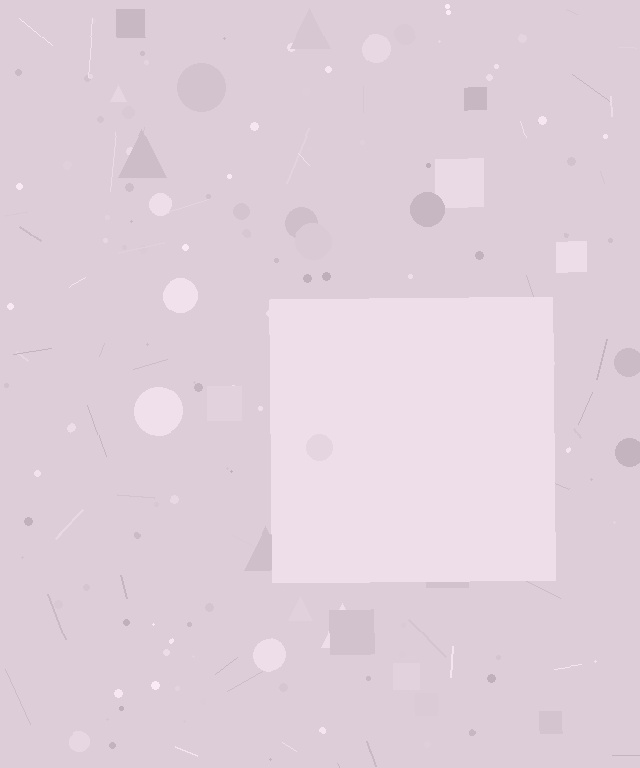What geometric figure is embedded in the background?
A square is embedded in the background.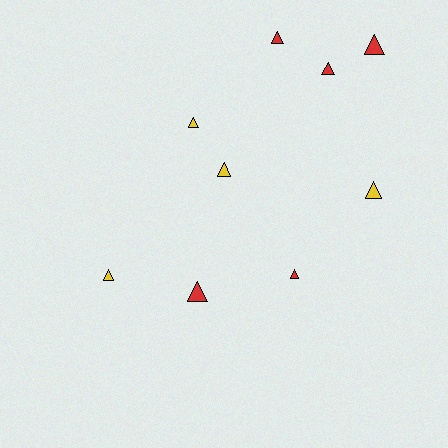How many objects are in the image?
There are 9 objects.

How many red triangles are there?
There are 5 red triangles.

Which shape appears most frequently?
Triangle, with 9 objects.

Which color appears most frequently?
Red, with 5 objects.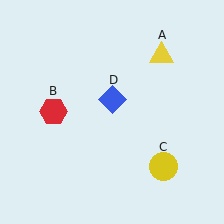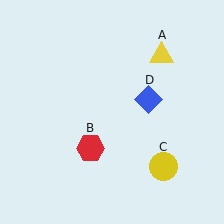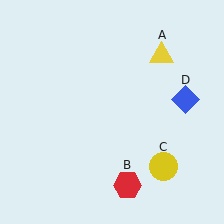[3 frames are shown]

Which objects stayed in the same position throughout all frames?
Yellow triangle (object A) and yellow circle (object C) remained stationary.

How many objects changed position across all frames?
2 objects changed position: red hexagon (object B), blue diamond (object D).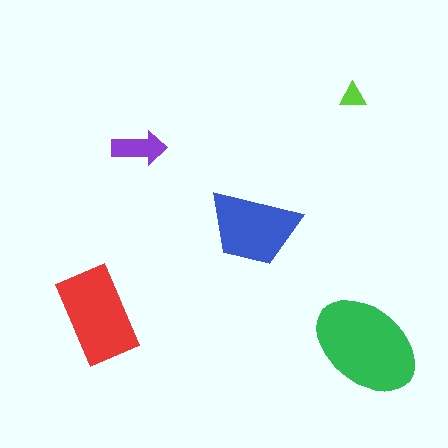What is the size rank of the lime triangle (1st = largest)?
5th.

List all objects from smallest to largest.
The lime triangle, the purple arrow, the blue trapezoid, the red rectangle, the green ellipse.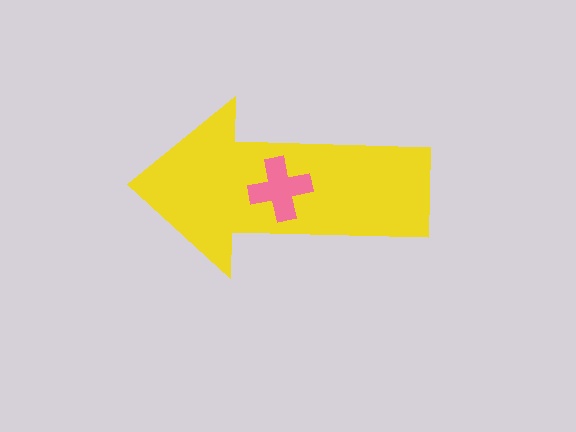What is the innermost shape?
The pink cross.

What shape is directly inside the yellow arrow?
The pink cross.